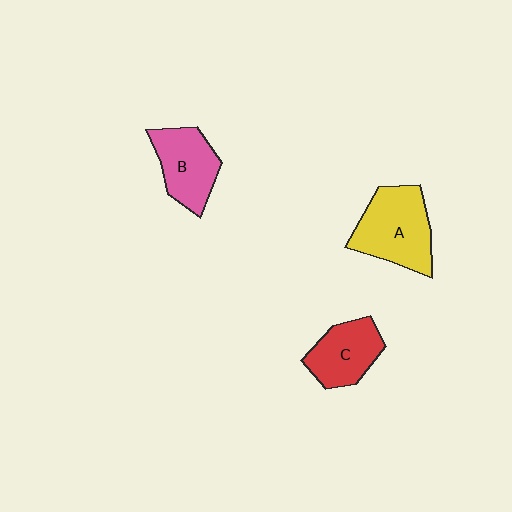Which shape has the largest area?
Shape A (yellow).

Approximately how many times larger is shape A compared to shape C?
Approximately 1.4 times.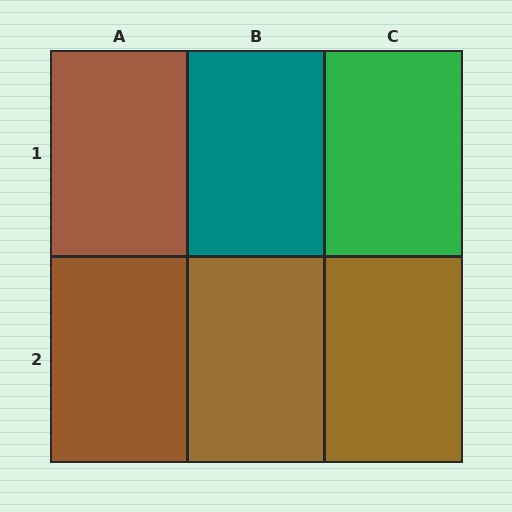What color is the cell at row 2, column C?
Brown.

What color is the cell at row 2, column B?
Brown.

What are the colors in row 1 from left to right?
Brown, teal, green.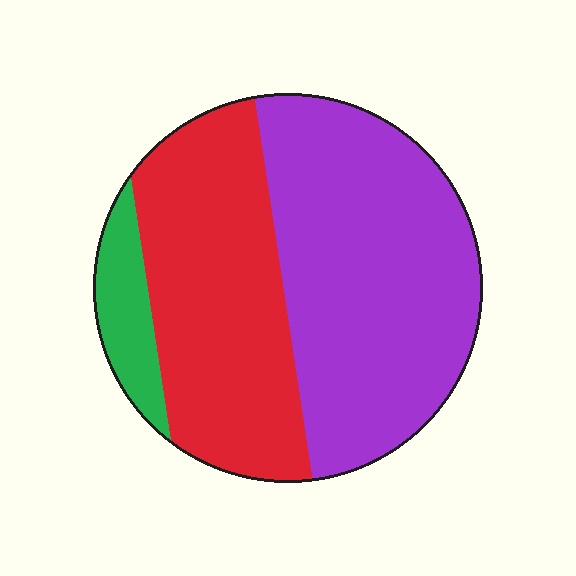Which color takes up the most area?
Purple, at roughly 50%.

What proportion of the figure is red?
Red takes up about two fifths (2/5) of the figure.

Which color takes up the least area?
Green, at roughly 10%.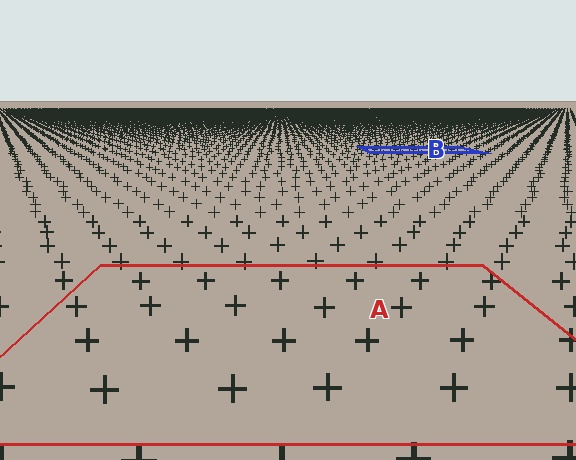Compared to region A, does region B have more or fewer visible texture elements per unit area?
Region B has more texture elements per unit area — they are packed more densely because it is farther away.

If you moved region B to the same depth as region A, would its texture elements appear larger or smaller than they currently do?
They would appear larger. At a closer depth, the same texture elements are projected at a bigger on-screen size.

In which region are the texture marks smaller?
The texture marks are smaller in region B, because it is farther away.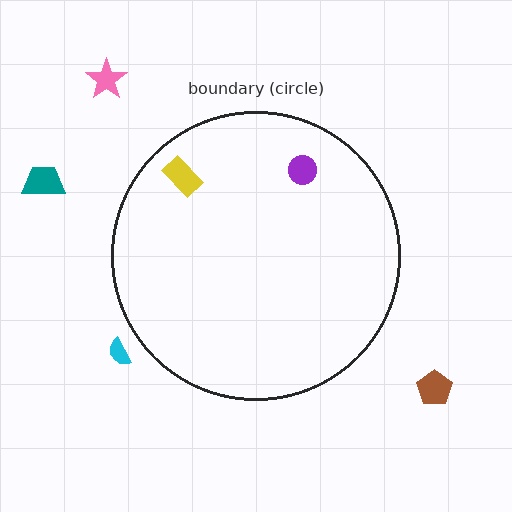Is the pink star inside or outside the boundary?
Outside.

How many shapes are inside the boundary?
2 inside, 4 outside.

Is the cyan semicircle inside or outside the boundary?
Outside.